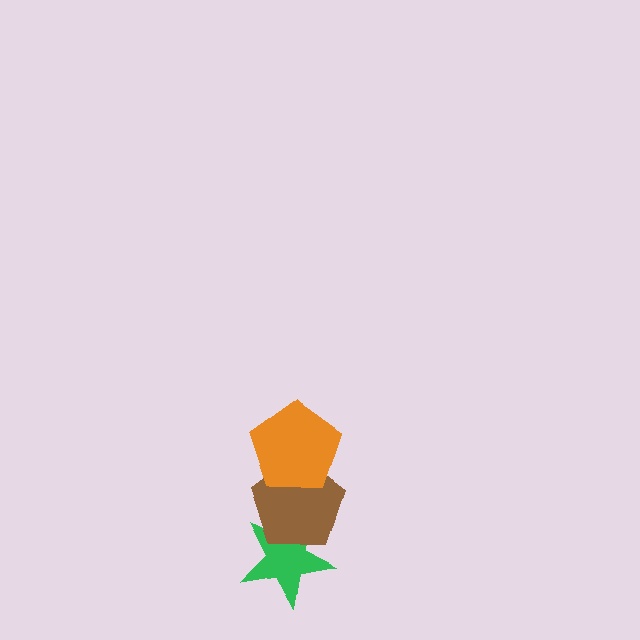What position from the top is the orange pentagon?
The orange pentagon is 1st from the top.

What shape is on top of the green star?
The brown pentagon is on top of the green star.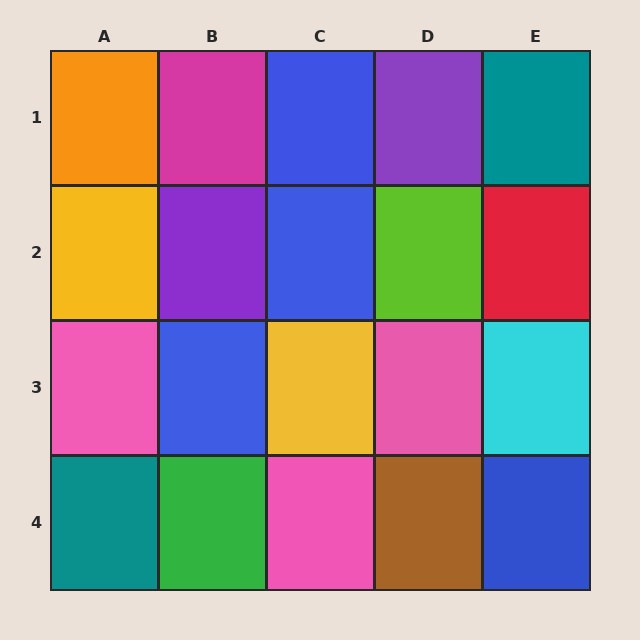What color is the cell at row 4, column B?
Green.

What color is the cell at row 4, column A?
Teal.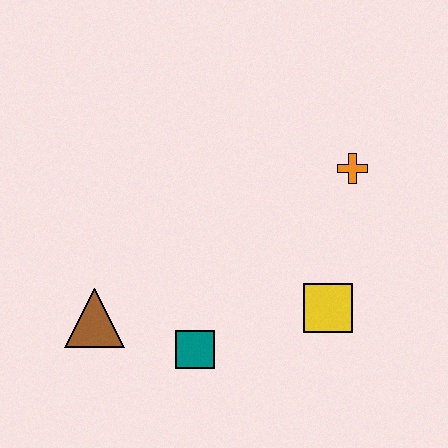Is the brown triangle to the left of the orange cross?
Yes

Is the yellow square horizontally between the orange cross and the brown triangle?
Yes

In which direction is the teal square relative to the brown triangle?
The teal square is to the right of the brown triangle.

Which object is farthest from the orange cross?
The brown triangle is farthest from the orange cross.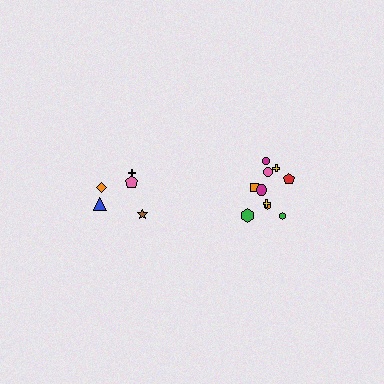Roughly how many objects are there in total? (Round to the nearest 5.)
Roughly 15 objects in total.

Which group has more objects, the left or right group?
The right group.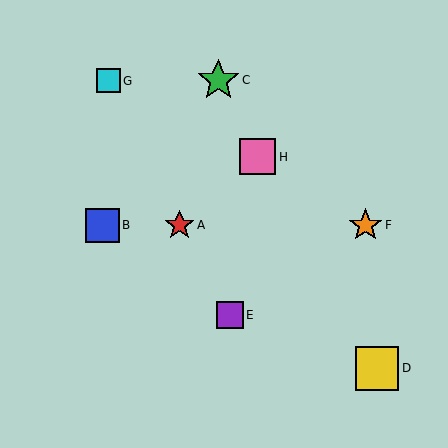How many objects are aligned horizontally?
3 objects (A, B, F) are aligned horizontally.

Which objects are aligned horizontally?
Objects A, B, F are aligned horizontally.